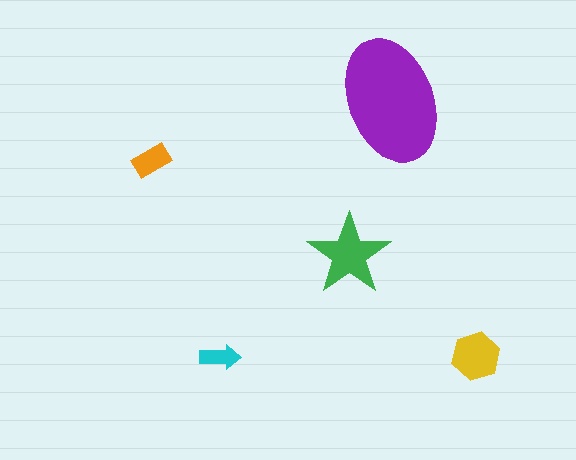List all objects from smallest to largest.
The cyan arrow, the orange rectangle, the yellow hexagon, the green star, the purple ellipse.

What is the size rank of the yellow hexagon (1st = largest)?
3rd.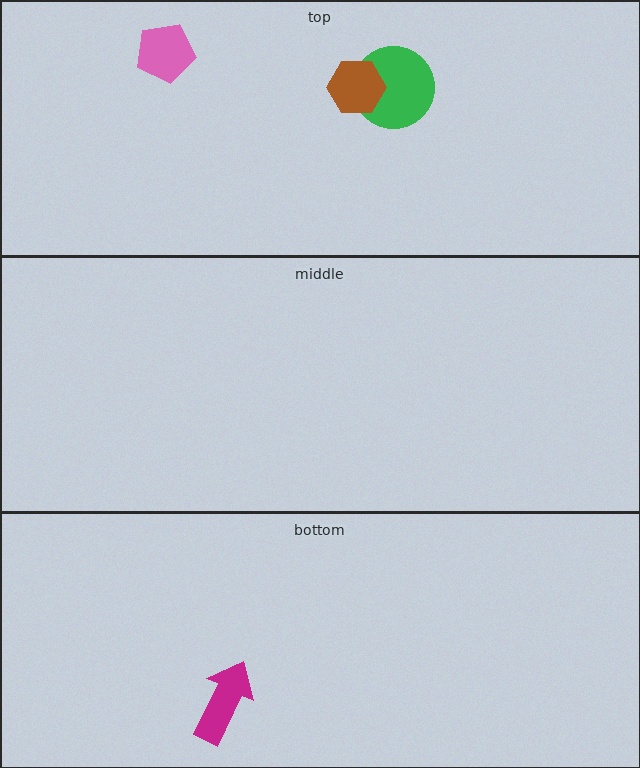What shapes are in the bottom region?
The magenta arrow.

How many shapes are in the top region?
3.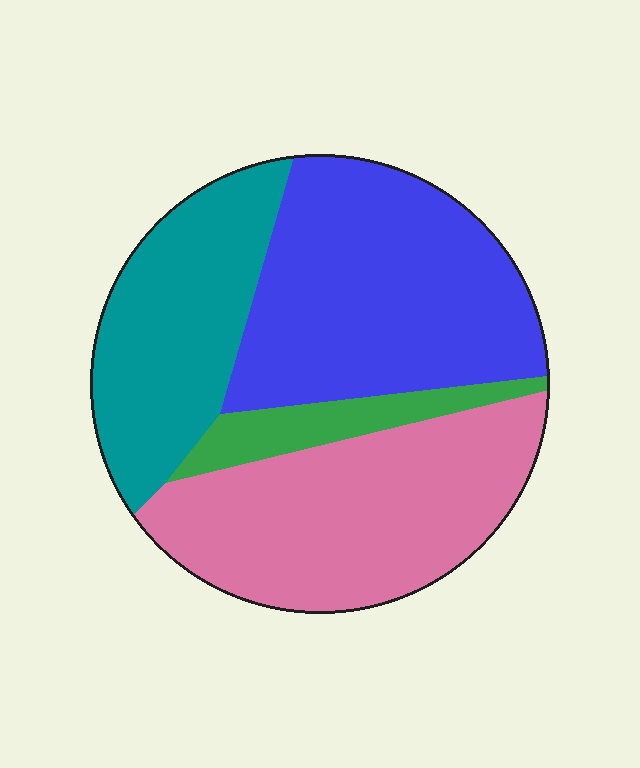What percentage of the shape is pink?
Pink takes up about one third (1/3) of the shape.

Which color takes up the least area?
Green, at roughly 10%.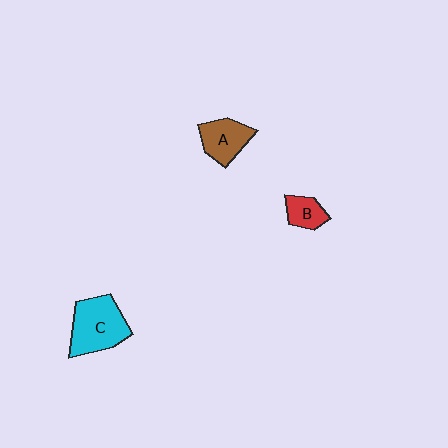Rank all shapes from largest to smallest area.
From largest to smallest: C (cyan), A (brown), B (red).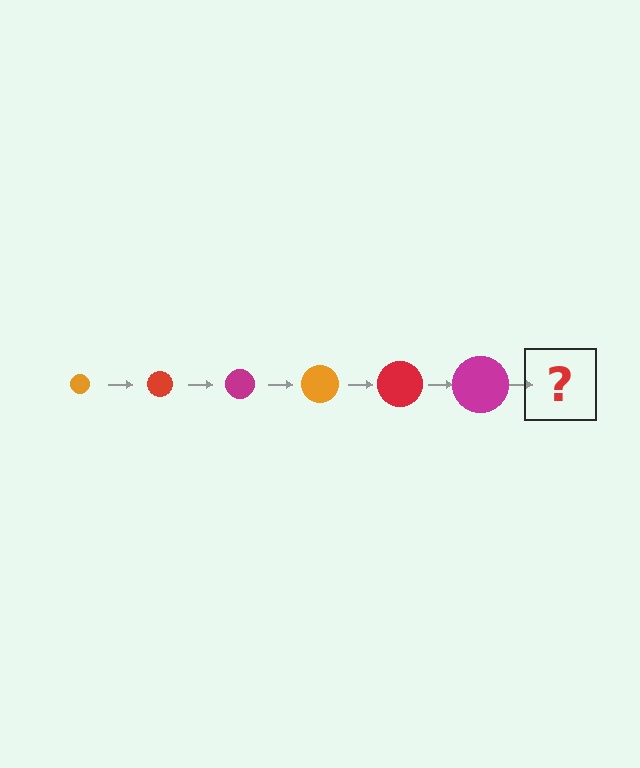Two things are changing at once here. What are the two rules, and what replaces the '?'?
The two rules are that the circle grows larger each step and the color cycles through orange, red, and magenta. The '?' should be an orange circle, larger than the previous one.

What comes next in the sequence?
The next element should be an orange circle, larger than the previous one.